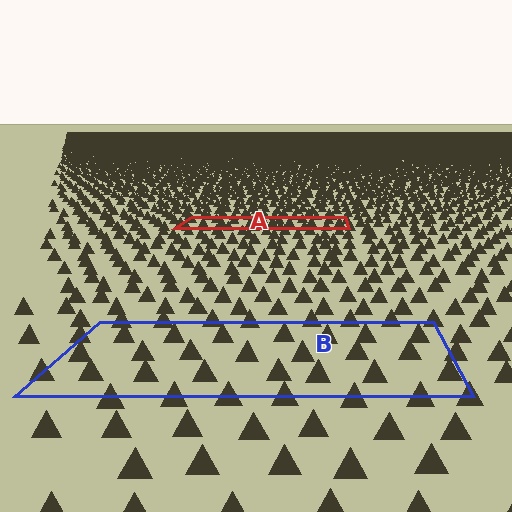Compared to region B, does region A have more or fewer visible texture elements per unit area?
Region A has more texture elements per unit area — they are packed more densely because it is farther away.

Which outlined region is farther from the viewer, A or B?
Region A is farther from the viewer — the texture elements inside it appear smaller and more densely packed.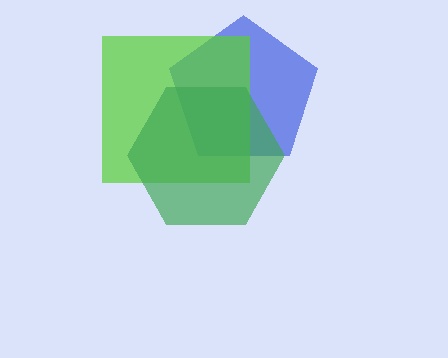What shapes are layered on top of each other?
The layered shapes are: a blue pentagon, a lime square, a green hexagon.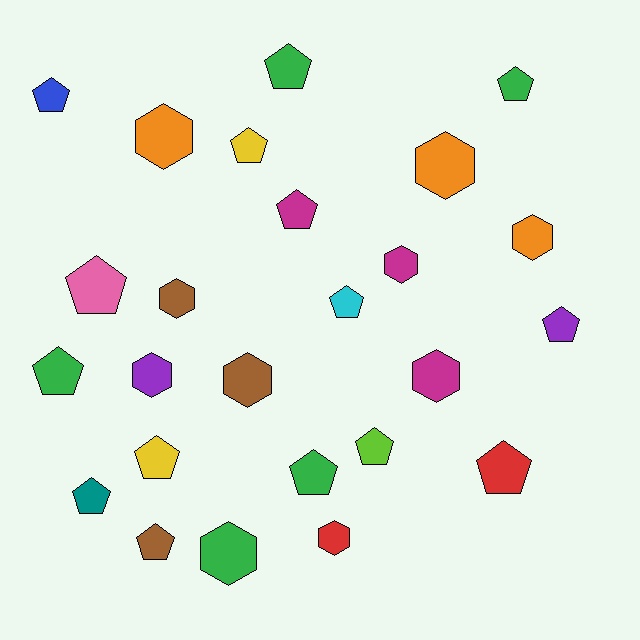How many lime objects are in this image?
There is 1 lime object.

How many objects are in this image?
There are 25 objects.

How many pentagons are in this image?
There are 15 pentagons.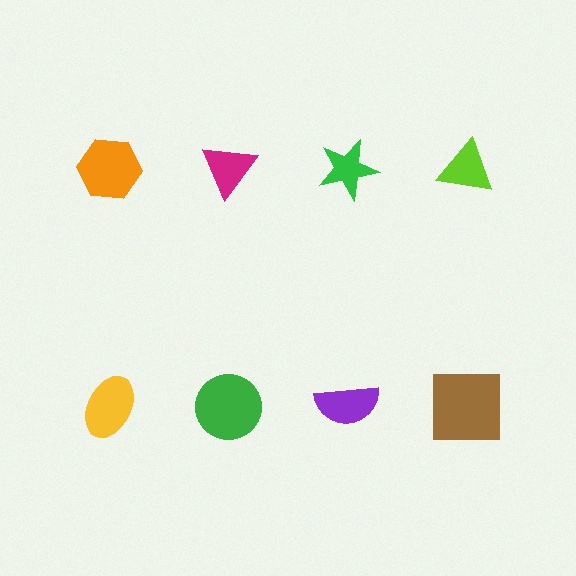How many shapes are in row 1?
4 shapes.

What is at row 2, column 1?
A yellow ellipse.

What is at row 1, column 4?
A lime triangle.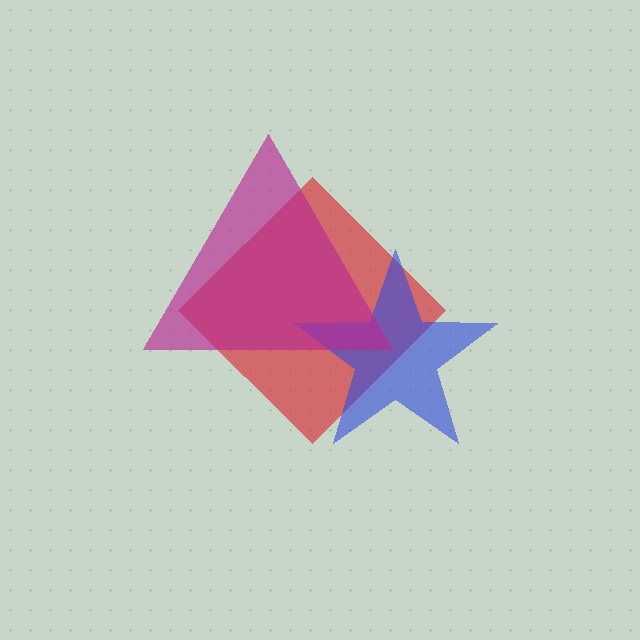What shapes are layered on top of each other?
The layered shapes are: a red diamond, a blue star, a magenta triangle.